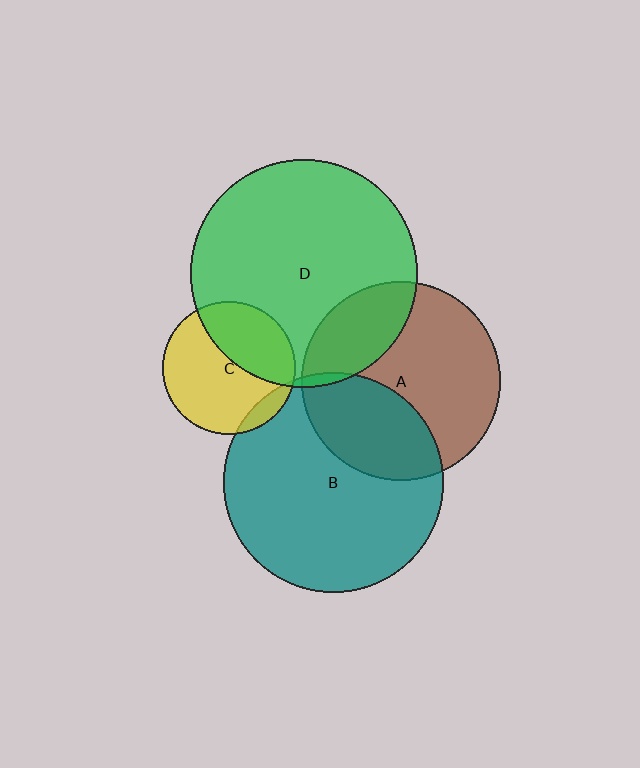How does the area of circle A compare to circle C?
Approximately 2.2 times.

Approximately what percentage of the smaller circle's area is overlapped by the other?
Approximately 25%.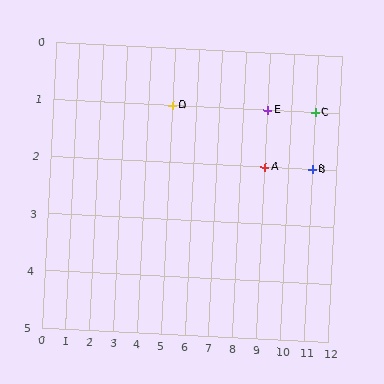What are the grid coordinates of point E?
Point E is at grid coordinates (9, 1).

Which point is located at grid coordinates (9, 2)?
Point A is at (9, 2).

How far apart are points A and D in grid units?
Points A and D are 4 columns and 1 row apart (about 4.1 grid units diagonally).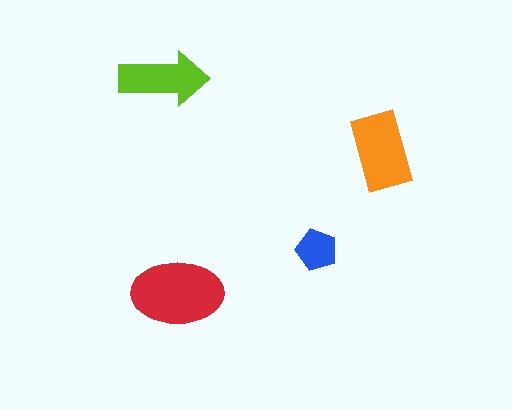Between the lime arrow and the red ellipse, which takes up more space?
The red ellipse.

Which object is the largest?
The red ellipse.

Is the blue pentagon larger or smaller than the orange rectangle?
Smaller.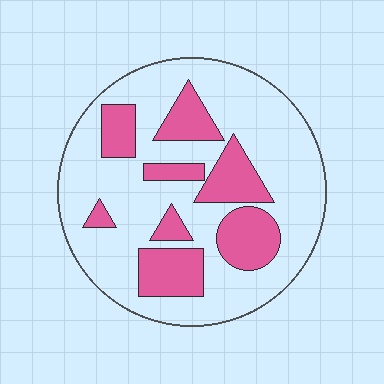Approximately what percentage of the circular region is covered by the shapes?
Approximately 30%.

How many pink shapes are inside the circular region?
8.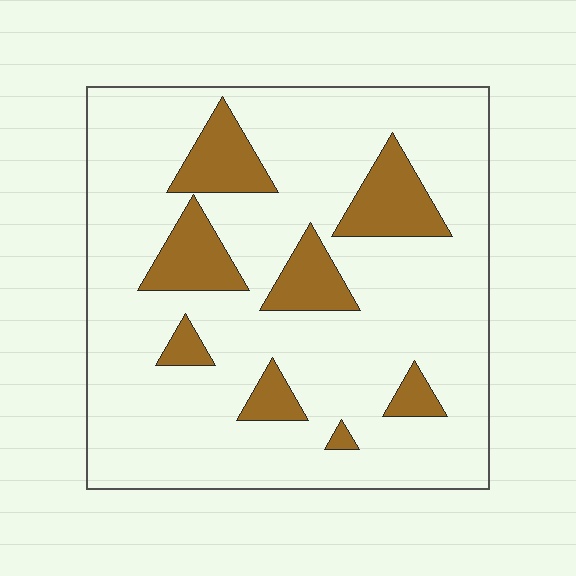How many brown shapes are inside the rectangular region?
8.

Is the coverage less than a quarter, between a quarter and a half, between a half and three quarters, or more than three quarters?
Less than a quarter.